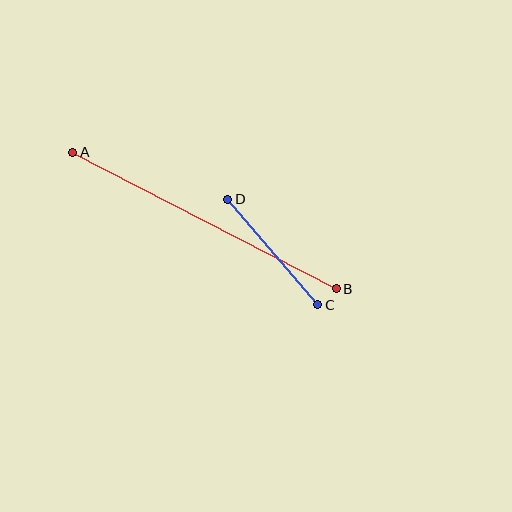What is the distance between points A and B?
The distance is approximately 297 pixels.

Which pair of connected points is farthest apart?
Points A and B are farthest apart.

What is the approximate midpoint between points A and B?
The midpoint is at approximately (204, 221) pixels.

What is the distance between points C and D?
The distance is approximately 139 pixels.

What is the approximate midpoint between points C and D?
The midpoint is at approximately (273, 252) pixels.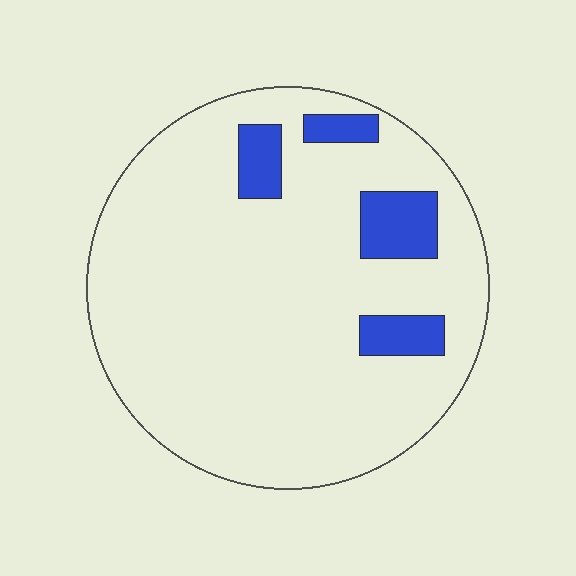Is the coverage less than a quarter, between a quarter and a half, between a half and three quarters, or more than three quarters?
Less than a quarter.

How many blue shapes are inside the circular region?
4.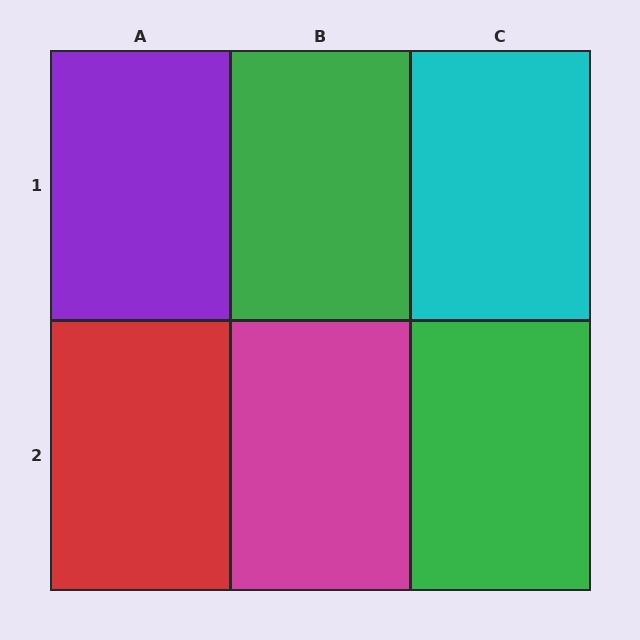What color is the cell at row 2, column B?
Magenta.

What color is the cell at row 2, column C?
Green.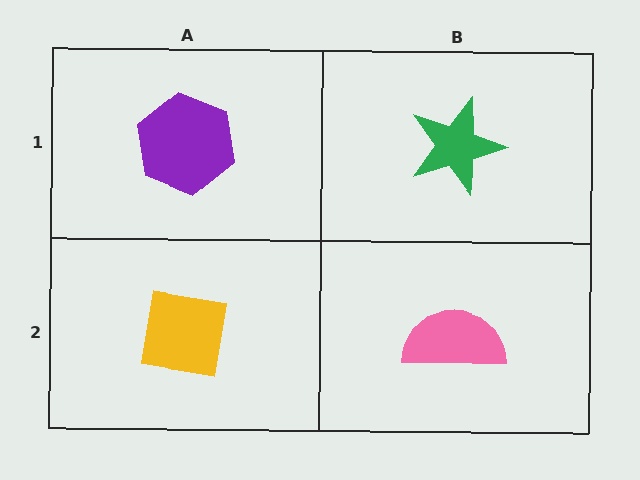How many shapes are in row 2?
2 shapes.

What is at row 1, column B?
A green star.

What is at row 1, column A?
A purple hexagon.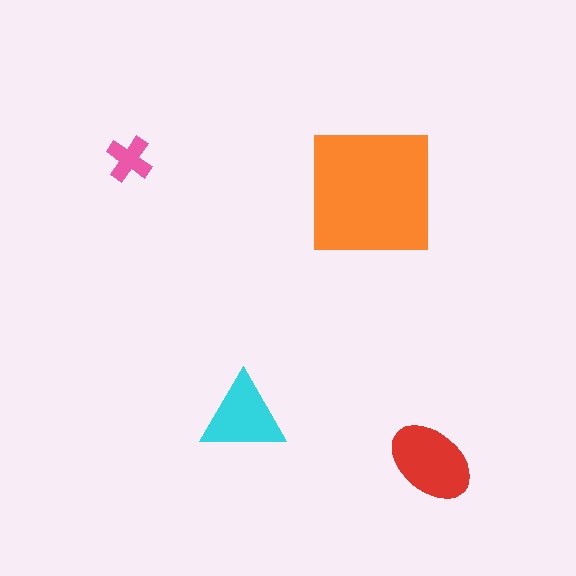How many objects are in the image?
There are 4 objects in the image.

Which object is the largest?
The orange square.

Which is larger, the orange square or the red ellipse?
The orange square.